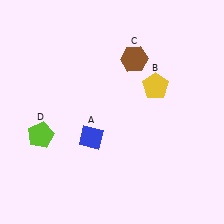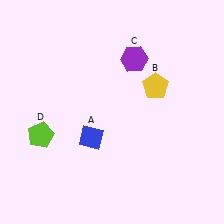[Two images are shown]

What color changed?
The hexagon (C) changed from brown in Image 1 to purple in Image 2.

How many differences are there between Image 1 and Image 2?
There is 1 difference between the two images.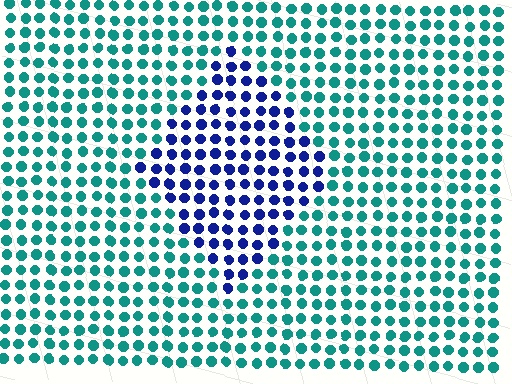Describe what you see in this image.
The image is filled with small teal elements in a uniform arrangement. A diamond-shaped region is visible where the elements are tinted to a slightly different hue, forming a subtle color boundary.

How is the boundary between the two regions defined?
The boundary is defined purely by a slight shift in hue (about 61 degrees). Spacing, size, and orientation are identical on both sides.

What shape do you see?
I see a diamond.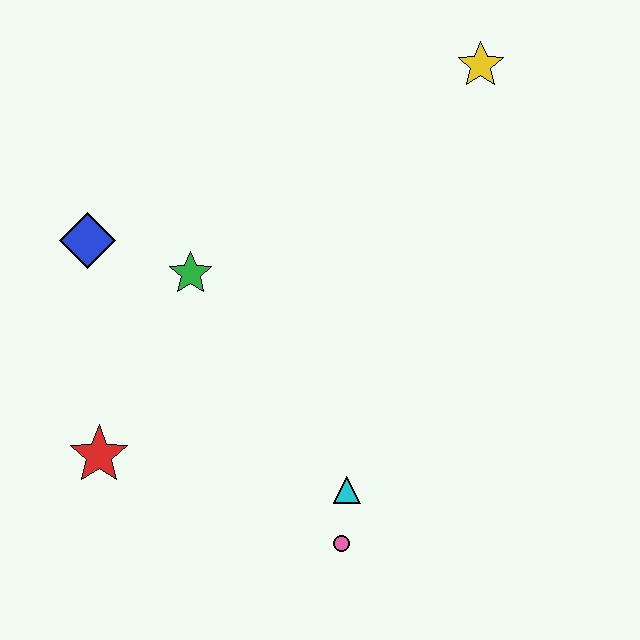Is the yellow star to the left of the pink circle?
No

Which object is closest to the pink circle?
The cyan triangle is closest to the pink circle.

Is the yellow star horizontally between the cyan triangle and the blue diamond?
No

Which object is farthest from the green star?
The yellow star is farthest from the green star.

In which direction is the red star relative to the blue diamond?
The red star is below the blue diamond.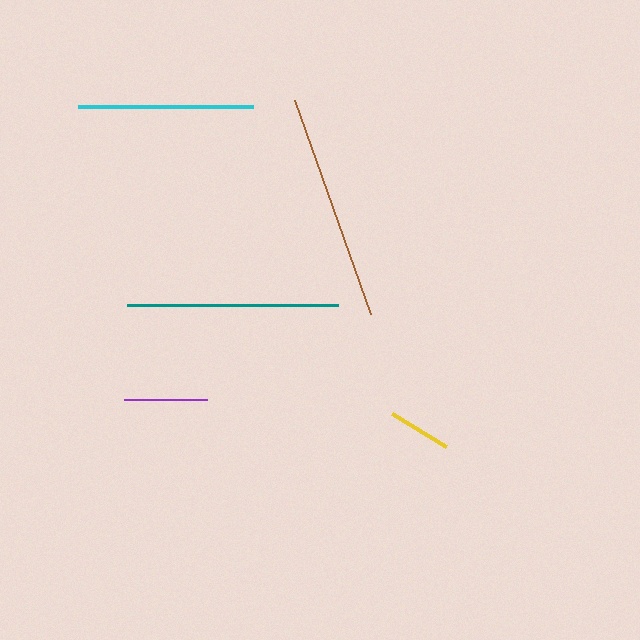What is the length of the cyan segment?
The cyan segment is approximately 175 pixels long.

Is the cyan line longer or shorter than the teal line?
The teal line is longer than the cyan line.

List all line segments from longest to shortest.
From longest to shortest: brown, teal, cyan, purple, yellow.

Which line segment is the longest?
The brown line is the longest at approximately 228 pixels.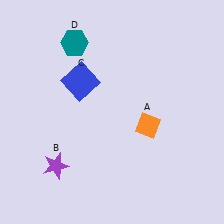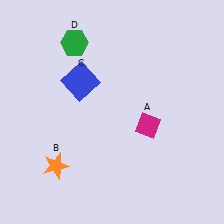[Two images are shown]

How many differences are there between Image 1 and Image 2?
There are 3 differences between the two images.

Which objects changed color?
A changed from orange to magenta. B changed from purple to orange. D changed from teal to green.